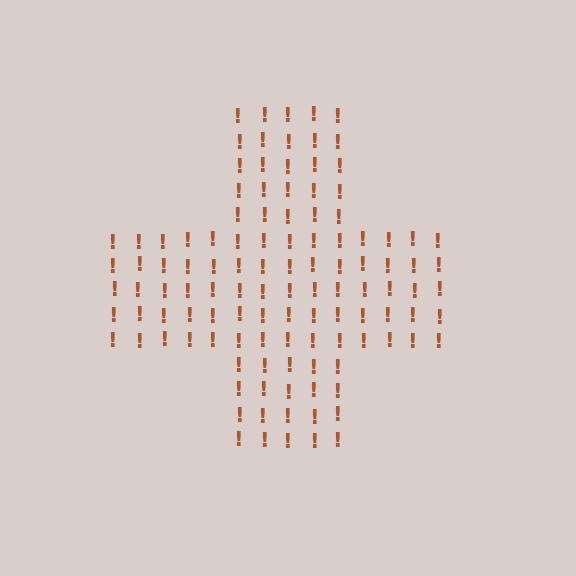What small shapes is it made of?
It is made of small exclamation marks.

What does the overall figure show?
The overall figure shows a cross.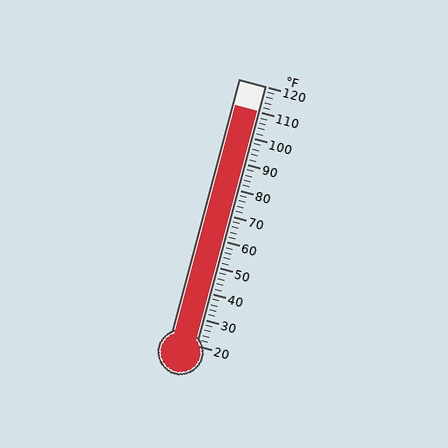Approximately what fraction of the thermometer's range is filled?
The thermometer is filled to approximately 90% of its range.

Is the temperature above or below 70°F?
The temperature is above 70°F.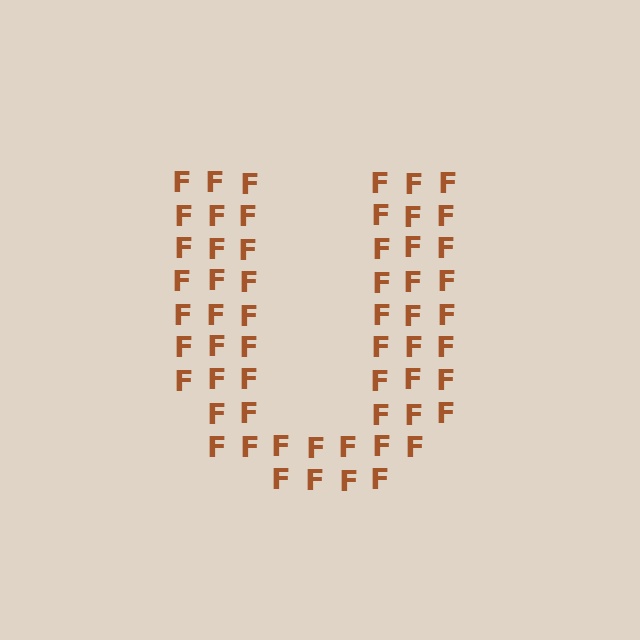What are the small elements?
The small elements are letter F's.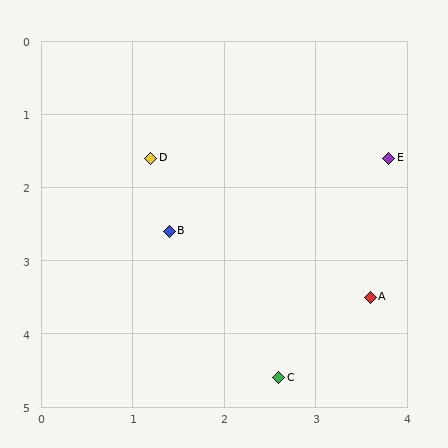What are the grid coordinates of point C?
Point C is at approximately (2.6, 4.6).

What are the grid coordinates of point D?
Point D is at approximately (1.2, 1.6).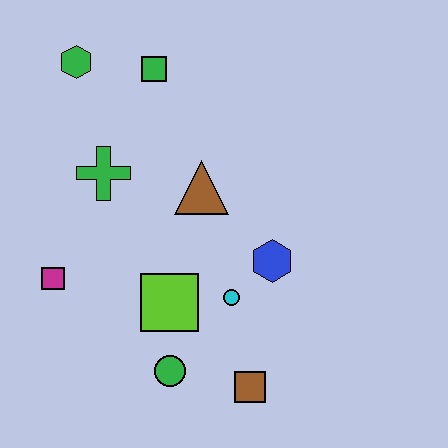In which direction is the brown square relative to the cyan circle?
The brown square is below the cyan circle.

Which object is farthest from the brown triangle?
The brown square is farthest from the brown triangle.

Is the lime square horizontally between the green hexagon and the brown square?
Yes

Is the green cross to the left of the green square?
Yes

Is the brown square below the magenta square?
Yes